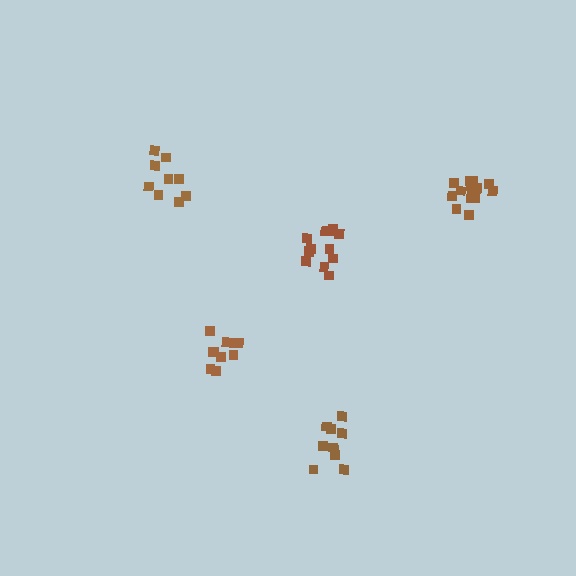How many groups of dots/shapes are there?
There are 5 groups.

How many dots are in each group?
Group 1: 14 dots, Group 2: 10 dots, Group 3: 9 dots, Group 4: 10 dots, Group 5: 14 dots (57 total).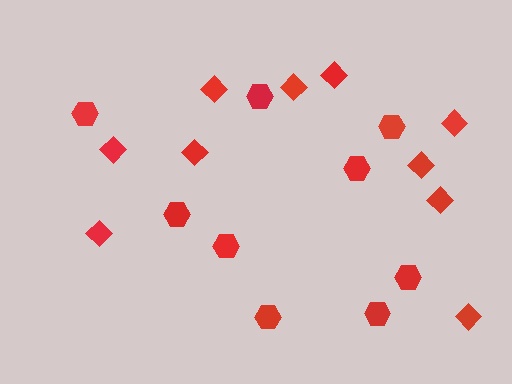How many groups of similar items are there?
There are 2 groups: one group of diamonds (10) and one group of hexagons (9).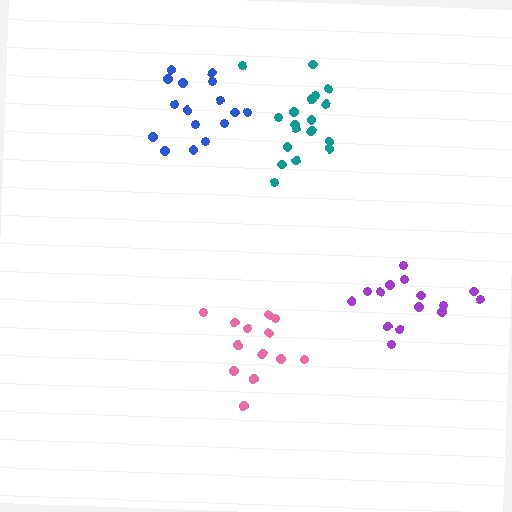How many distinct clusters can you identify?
There are 4 distinct clusters.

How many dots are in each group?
Group 1: 15 dots, Group 2: 18 dots, Group 3: 16 dots, Group 4: 13 dots (62 total).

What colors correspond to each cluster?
The clusters are colored: purple, teal, blue, pink.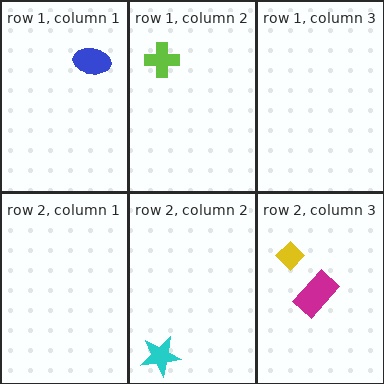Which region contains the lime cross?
The row 1, column 2 region.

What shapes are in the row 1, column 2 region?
The lime cross.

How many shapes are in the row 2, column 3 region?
2.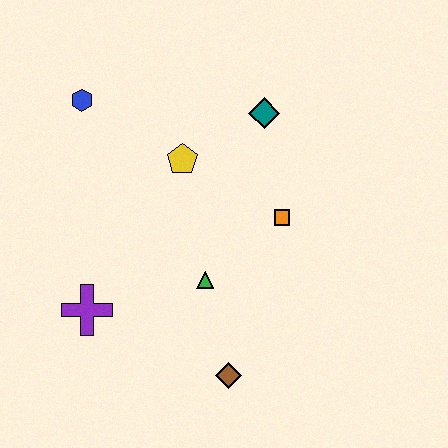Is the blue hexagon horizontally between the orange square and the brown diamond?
No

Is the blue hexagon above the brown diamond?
Yes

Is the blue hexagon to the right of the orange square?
No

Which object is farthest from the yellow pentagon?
The brown diamond is farthest from the yellow pentagon.